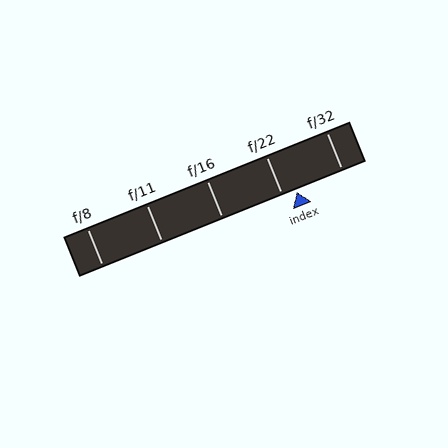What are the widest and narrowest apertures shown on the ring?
The widest aperture shown is f/8 and the narrowest is f/32.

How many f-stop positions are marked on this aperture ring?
There are 5 f-stop positions marked.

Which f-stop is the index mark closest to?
The index mark is closest to f/22.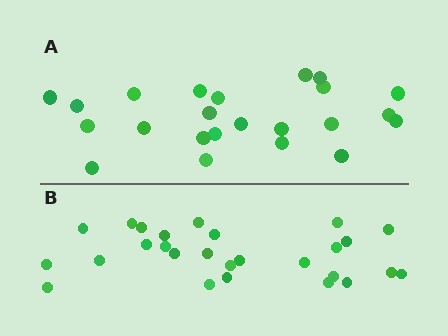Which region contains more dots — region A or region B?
Region B (the bottom region) has more dots.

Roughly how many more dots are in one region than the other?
Region B has about 4 more dots than region A.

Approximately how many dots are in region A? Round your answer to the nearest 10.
About 20 dots. (The exact count is 23, which rounds to 20.)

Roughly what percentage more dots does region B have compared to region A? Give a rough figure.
About 15% more.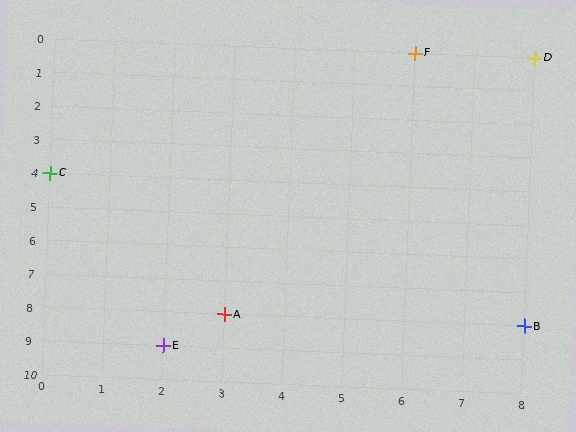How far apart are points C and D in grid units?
Points C and D are 8 columns and 4 rows apart (about 8.9 grid units diagonally).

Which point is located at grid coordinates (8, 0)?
Point D is at (8, 0).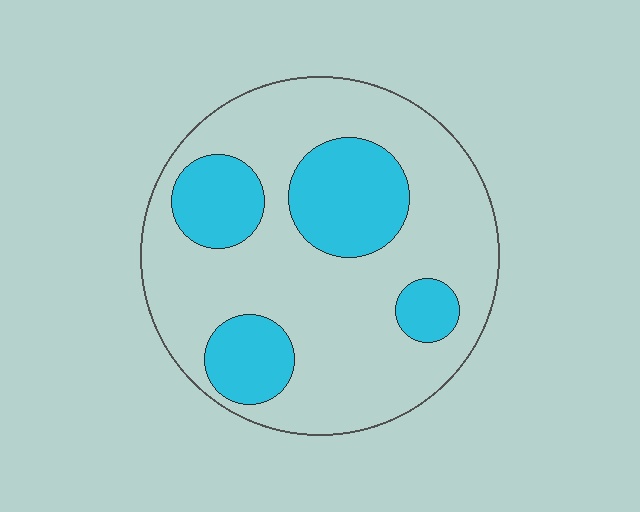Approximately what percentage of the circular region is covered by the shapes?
Approximately 30%.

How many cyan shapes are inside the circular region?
4.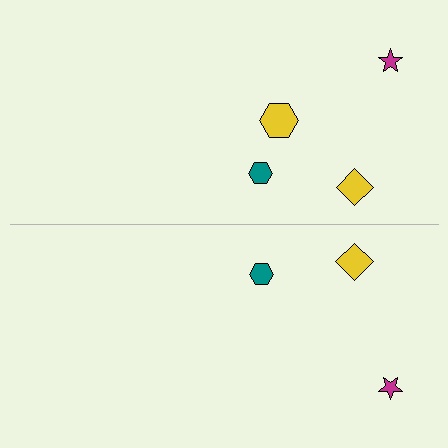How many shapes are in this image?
There are 7 shapes in this image.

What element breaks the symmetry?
A yellow hexagon is missing from the bottom side.